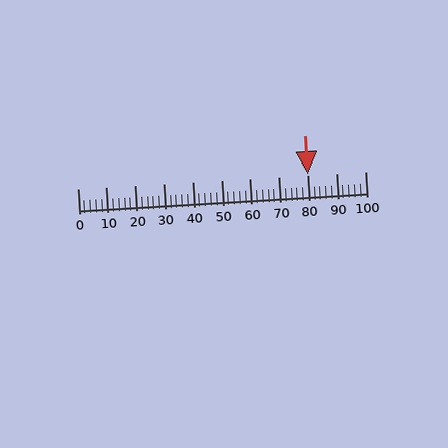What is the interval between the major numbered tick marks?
The major tick marks are spaced 10 units apart.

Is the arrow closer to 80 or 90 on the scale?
The arrow is closer to 80.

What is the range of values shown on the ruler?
The ruler shows values from 0 to 100.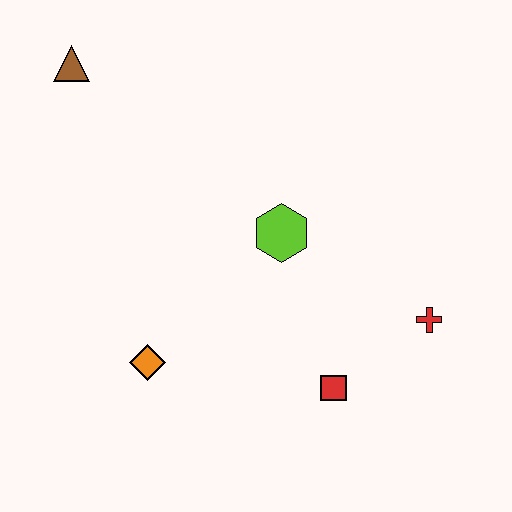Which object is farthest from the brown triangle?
The red cross is farthest from the brown triangle.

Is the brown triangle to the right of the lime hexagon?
No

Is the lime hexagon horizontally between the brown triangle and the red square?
Yes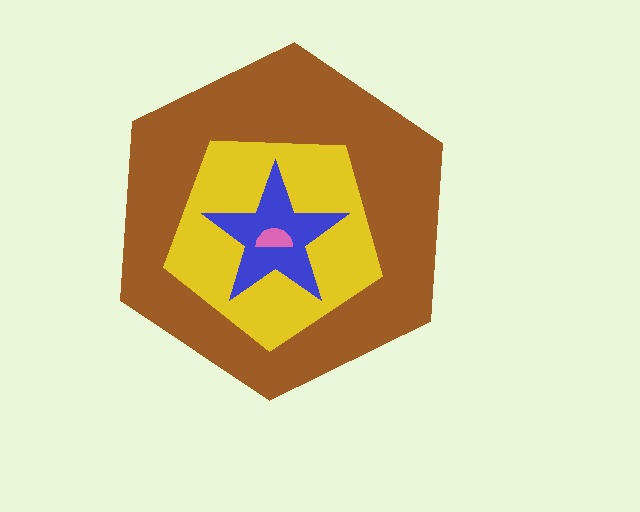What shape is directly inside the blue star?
The pink semicircle.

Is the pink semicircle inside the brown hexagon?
Yes.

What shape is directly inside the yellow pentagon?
The blue star.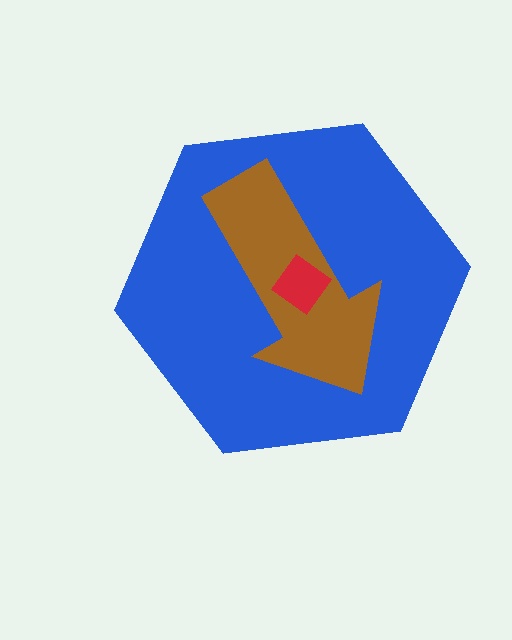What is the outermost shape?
The blue hexagon.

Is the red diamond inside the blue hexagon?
Yes.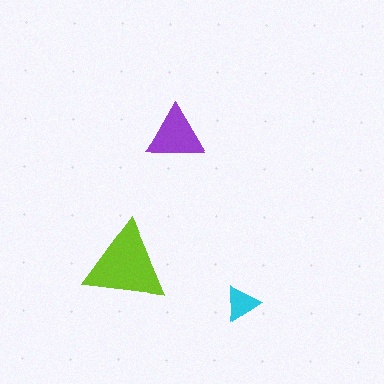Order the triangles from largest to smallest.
the lime one, the purple one, the cyan one.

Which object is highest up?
The purple triangle is topmost.